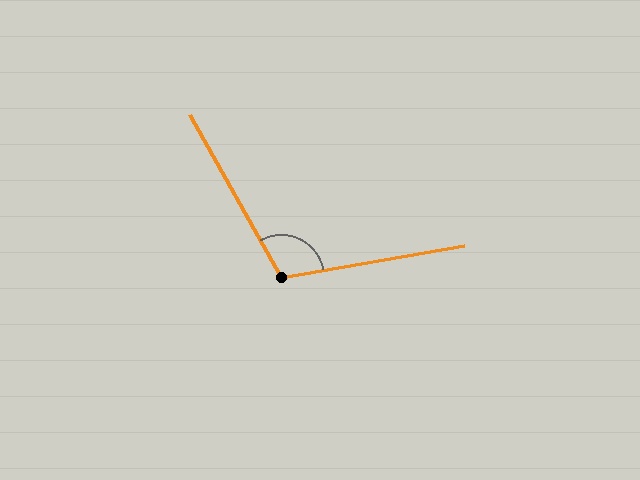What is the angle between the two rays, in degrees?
Approximately 109 degrees.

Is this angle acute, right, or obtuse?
It is obtuse.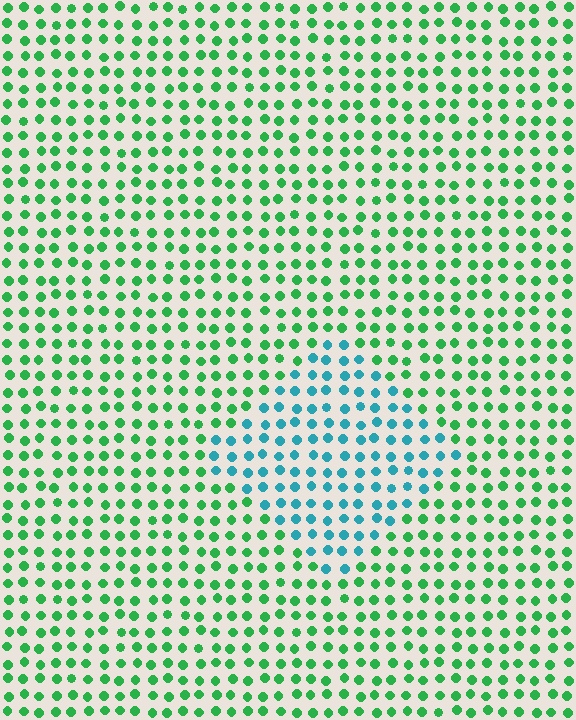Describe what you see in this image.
The image is filled with small green elements in a uniform arrangement. A diamond-shaped region is visible where the elements are tinted to a slightly different hue, forming a subtle color boundary.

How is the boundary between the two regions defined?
The boundary is defined purely by a slight shift in hue (about 52 degrees). Spacing, size, and orientation are identical on both sides.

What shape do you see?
I see a diamond.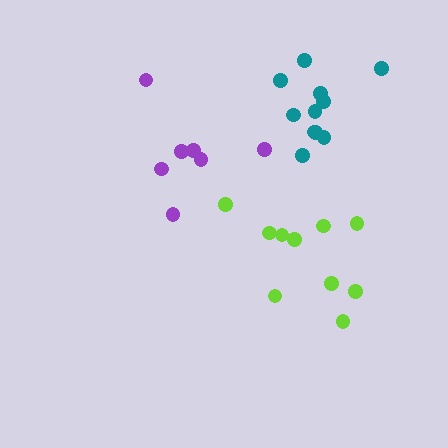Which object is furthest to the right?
The teal cluster is rightmost.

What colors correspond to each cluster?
The clusters are colored: teal, lime, purple.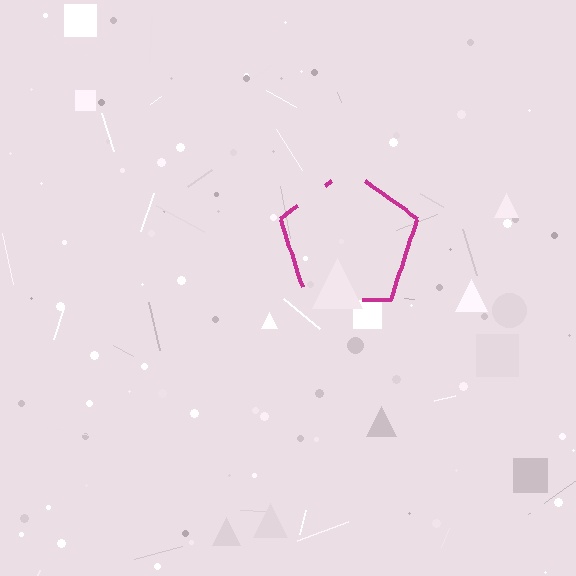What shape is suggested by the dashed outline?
The dashed outline suggests a pentagon.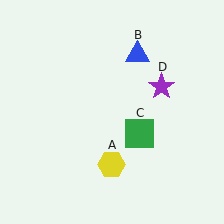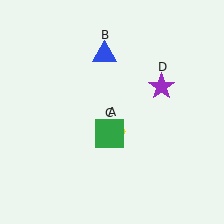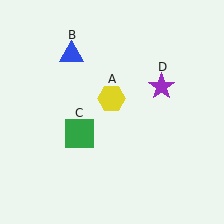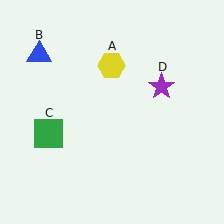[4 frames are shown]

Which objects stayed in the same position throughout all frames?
Purple star (object D) remained stationary.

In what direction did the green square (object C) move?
The green square (object C) moved left.